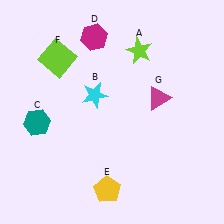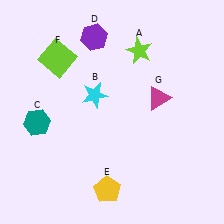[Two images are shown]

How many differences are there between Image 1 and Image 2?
There is 1 difference between the two images.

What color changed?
The hexagon (D) changed from magenta in Image 1 to purple in Image 2.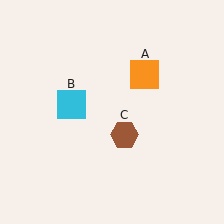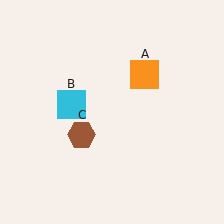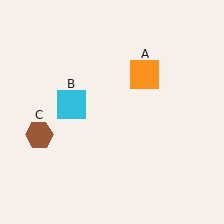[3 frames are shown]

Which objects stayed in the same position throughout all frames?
Orange square (object A) and cyan square (object B) remained stationary.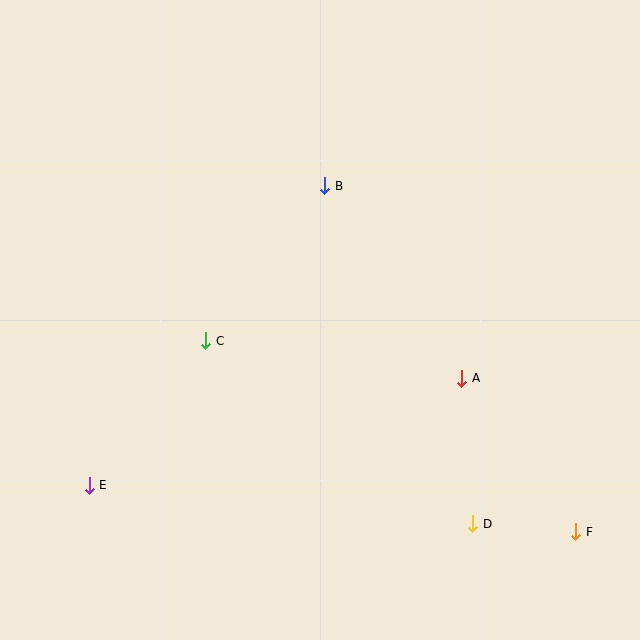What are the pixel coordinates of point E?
Point E is at (89, 485).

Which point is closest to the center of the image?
Point C at (206, 341) is closest to the center.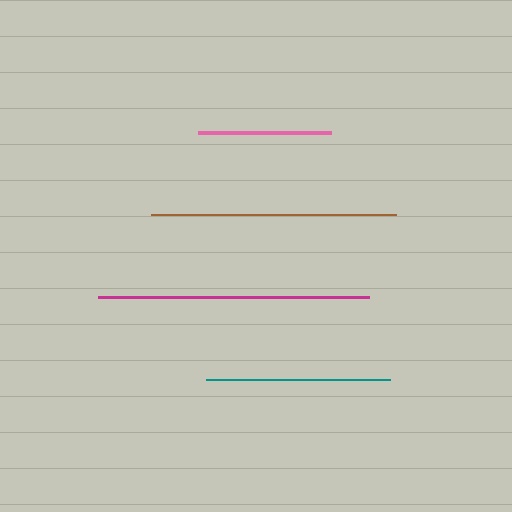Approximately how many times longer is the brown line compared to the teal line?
The brown line is approximately 1.3 times the length of the teal line.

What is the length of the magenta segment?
The magenta segment is approximately 270 pixels long.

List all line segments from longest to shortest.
From longest to shortest: magenta, brown, teal, pink.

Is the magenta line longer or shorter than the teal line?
The magenta line is longer than the teal line.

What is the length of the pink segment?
The pink segment is approximately 133 pixels long.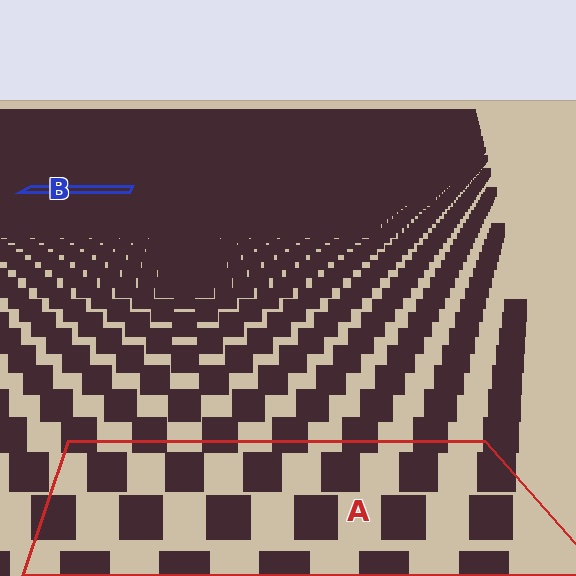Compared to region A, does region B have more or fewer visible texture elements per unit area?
Region B has more texture elements per unit area — they are packed more densely because it is farther away.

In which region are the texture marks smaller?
The texture marks are smaller in region B, because it is farther away.